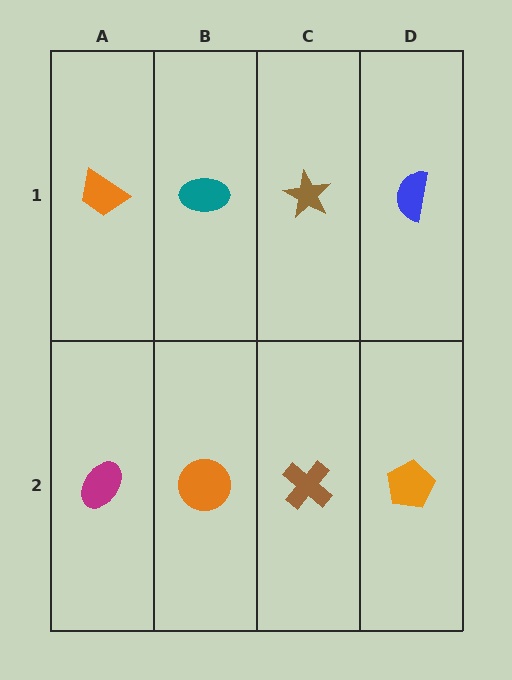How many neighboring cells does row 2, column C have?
3.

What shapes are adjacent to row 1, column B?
An orange circle (row 2, column B), an orange trapezoid (row 1, column A), a brown star (row 1, column C).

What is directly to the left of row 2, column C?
An orange circle.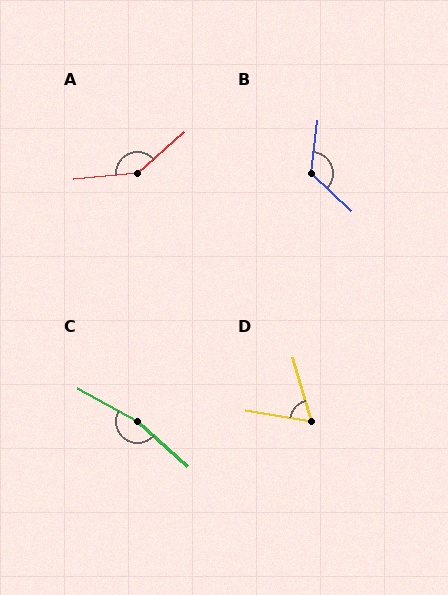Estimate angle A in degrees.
Approximately 144 degrees.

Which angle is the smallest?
D, at approximately 64 degrees.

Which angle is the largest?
C, at approximately 167 degrees.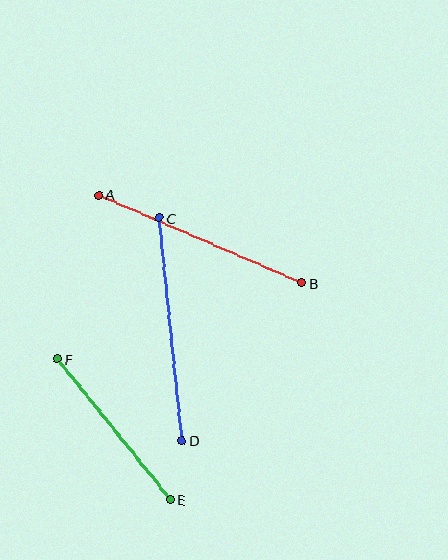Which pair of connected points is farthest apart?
Points C and D are farthest apart.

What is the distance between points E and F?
The distance is approximately 180 pixels.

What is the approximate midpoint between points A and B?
The midpoint is at approximately (200, 239) pixels.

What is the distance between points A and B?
The distance is approximately 221 pixels.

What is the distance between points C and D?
The distance is approximately 224 pixels.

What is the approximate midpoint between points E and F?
The midpoint is at approximately (114, 429) pixels.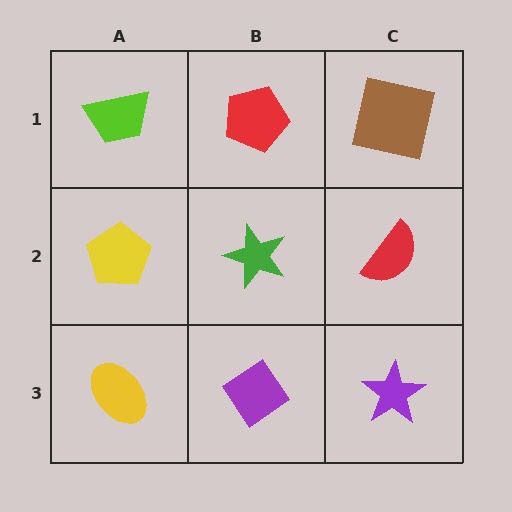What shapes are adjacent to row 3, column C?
A red semicircle (row 2, column C), a purple diamond (row 3, column B).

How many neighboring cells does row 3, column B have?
3.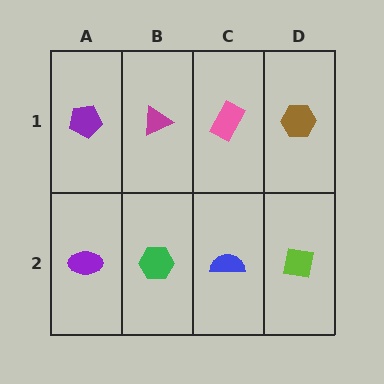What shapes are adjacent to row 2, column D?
A brown hexagon (row 1, column D), a blue semicircle (row 2, column C).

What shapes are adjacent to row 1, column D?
A lime square (row 2, column D), a pink rectangle (row 1, column C).